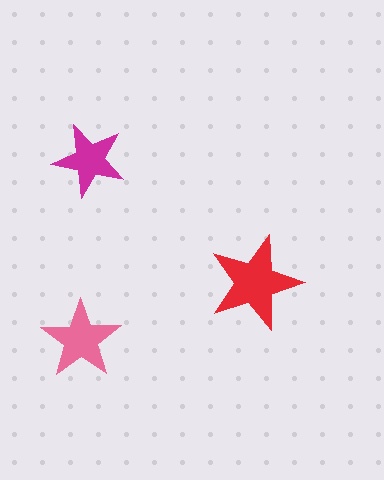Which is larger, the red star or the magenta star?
The red one.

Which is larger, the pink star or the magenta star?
The pink one.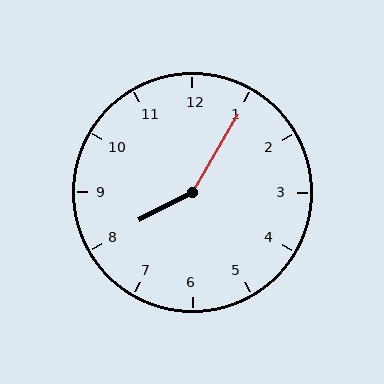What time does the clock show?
8:05.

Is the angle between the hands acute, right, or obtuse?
It is obtuse.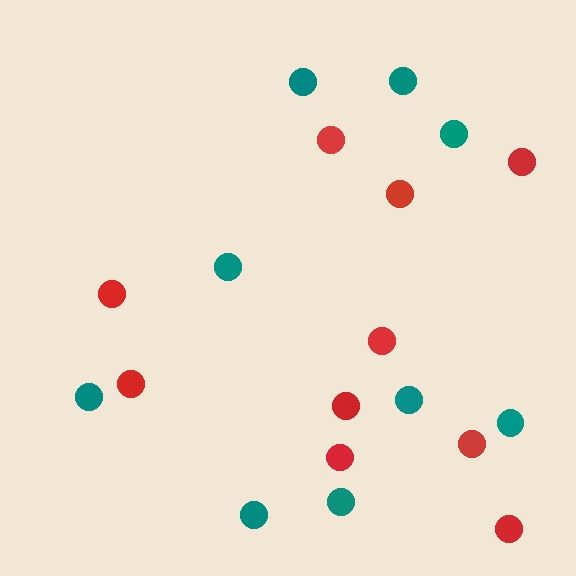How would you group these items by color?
There are 2 groups: one group of teal circles (9) and one group of red circles (10).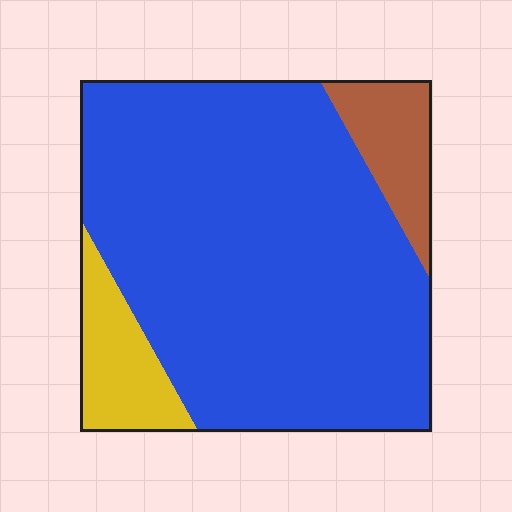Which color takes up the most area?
Blue, at roughly 80%.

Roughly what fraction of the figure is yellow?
Yellow takes up about one tenth (1/10) of the figure.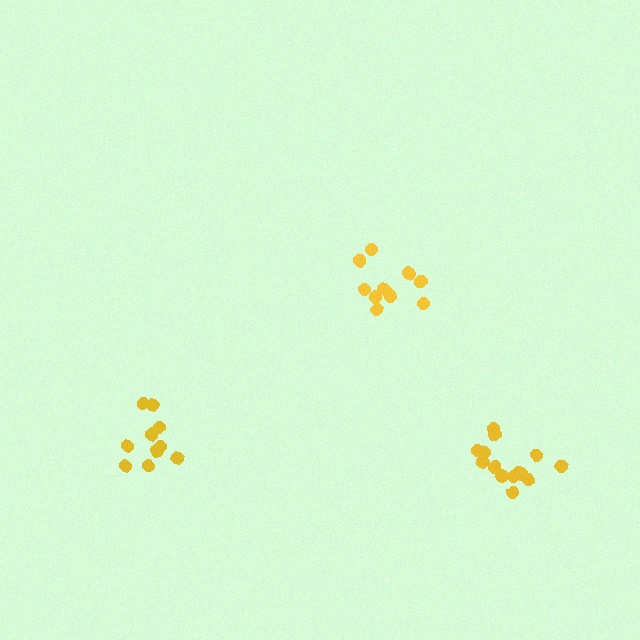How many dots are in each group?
Group 1: 10 dots, Group 2: 12 dots, Group 3: 14 dots (36 total).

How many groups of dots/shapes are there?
There are 3 groups.